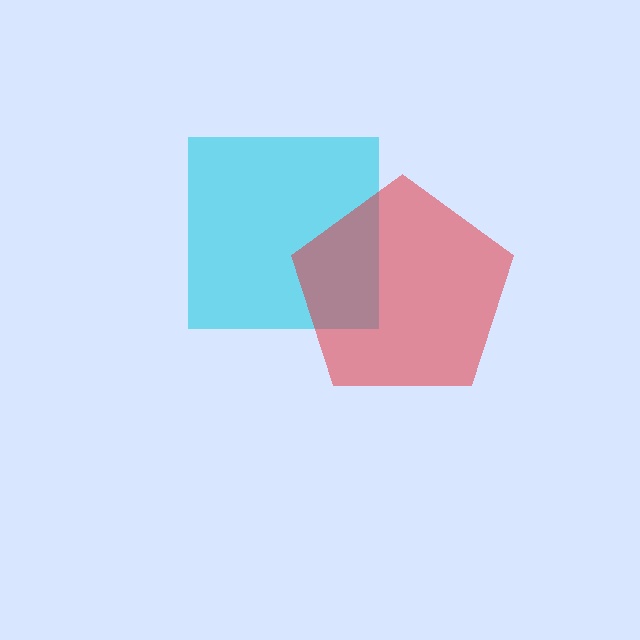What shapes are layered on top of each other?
The layered shapes are: a cyan square, a red pentagon.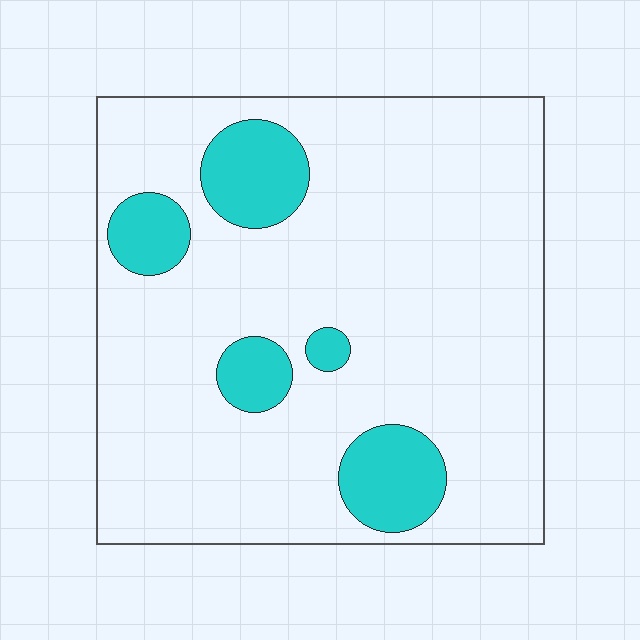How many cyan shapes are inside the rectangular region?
5.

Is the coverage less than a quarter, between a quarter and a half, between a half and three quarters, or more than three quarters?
Less than a quarter.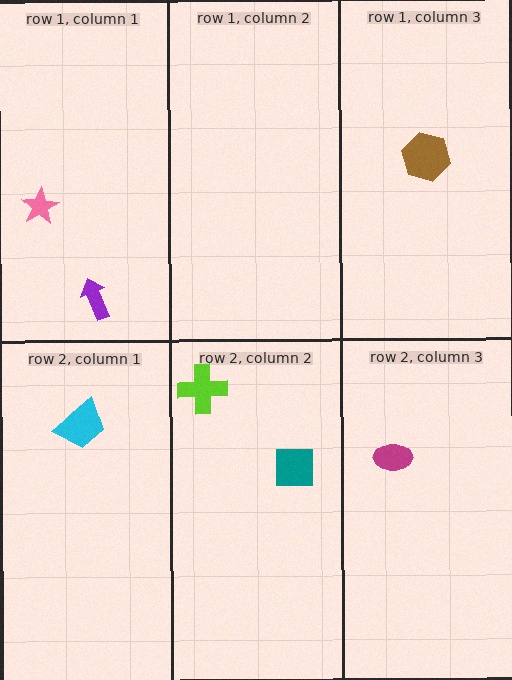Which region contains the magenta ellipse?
The row 2, column 3 region.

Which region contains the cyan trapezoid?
The row 2, column 1 region.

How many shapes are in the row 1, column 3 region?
1.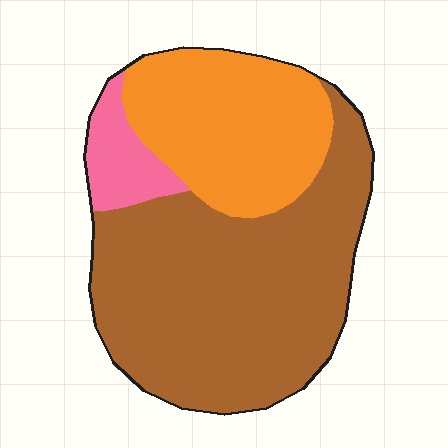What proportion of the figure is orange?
Orange covers roughly 30% of the figure.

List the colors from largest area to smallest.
From largest to smallest: brown, orange, pink.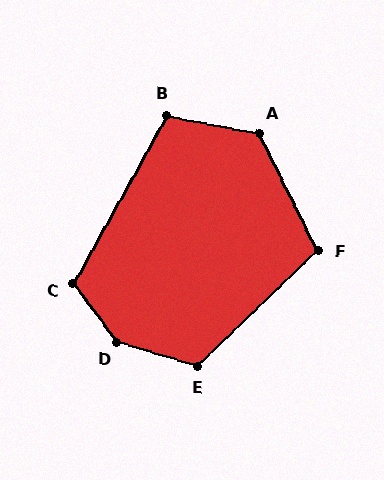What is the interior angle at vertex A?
Approximately 127 degrees (obtuse).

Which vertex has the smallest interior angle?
F, at approximately 107 degrees.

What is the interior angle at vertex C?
Approximately 114 degrees (obtuse).